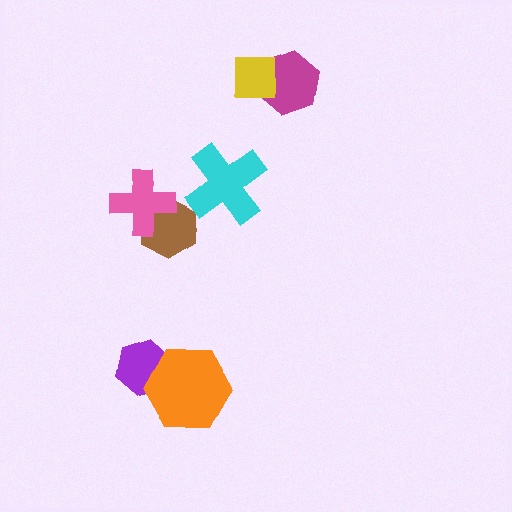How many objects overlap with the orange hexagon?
1 object overlaps with the orange hexagon.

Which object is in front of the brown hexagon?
The pink cross is in front of the brown hexagon.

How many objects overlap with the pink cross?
1 object overlaps with the pink cross.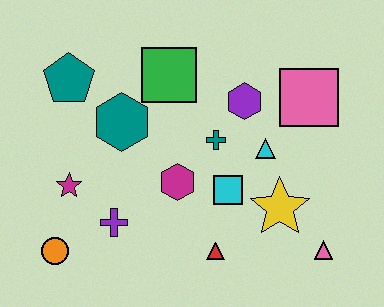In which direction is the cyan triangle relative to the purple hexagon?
The cyan triangle is below the purple hexagon.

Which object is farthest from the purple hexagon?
The orange circle is farthest from the purple hexagon.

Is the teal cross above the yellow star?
Yes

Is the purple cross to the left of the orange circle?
No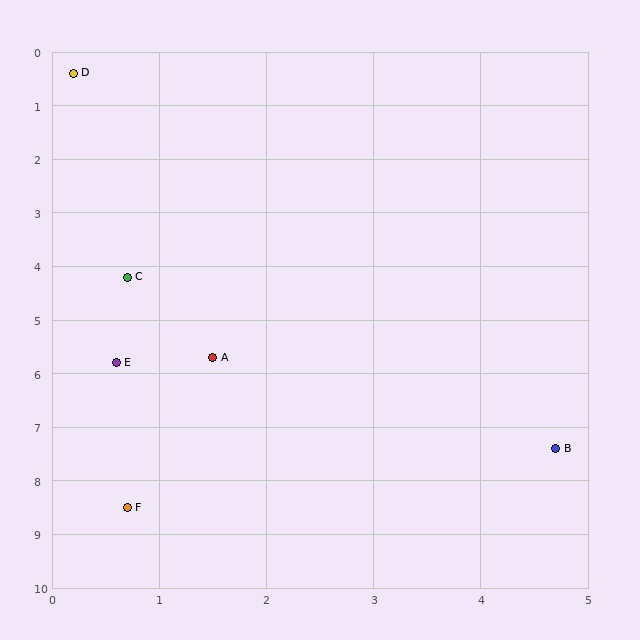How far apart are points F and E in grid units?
Points F and E are about 2.7 grid units apart.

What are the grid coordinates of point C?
Point C is at approximately (0.7, 4.2).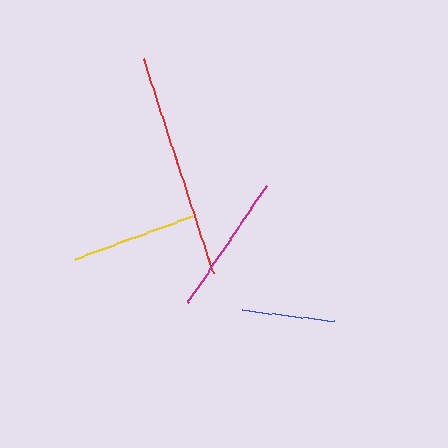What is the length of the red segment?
The red segment is approximately 226 pixels long.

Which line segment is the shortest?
The blue line is the shortest at approximately 94 pixels.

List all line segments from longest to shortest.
From longest to shortest: red, magenta, yellow, blue.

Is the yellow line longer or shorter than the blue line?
The yellow line is longer than the blue line.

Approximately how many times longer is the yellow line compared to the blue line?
The yellow line is approximately 1.3 times the length of the blue line.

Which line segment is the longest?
The red line is the longest at approximately 226 pixels.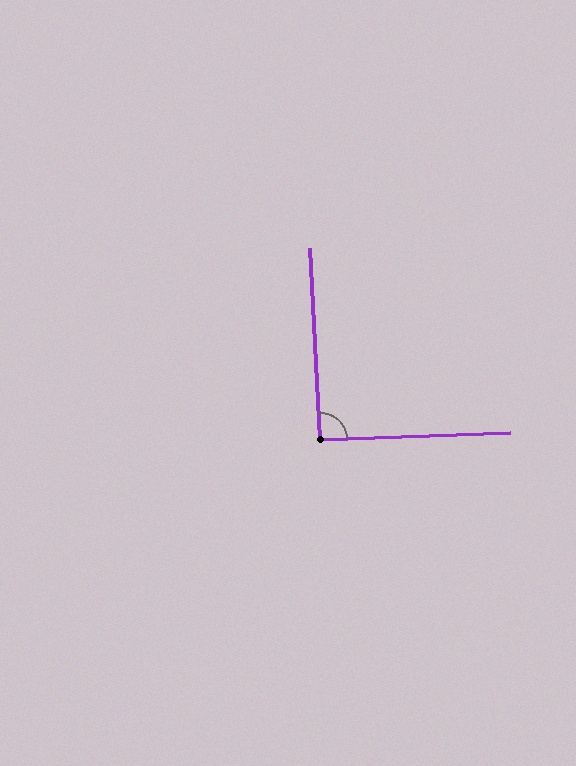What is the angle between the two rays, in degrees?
Approximately 91 degrees.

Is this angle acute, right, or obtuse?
It is approximately a right angle.